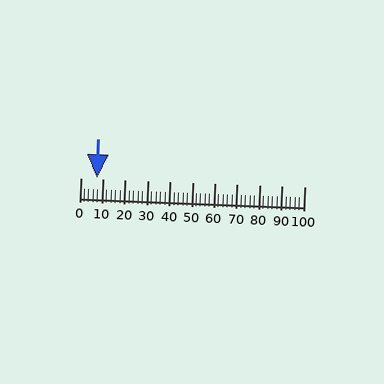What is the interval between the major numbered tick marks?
The major tick marks are spaced 10 units apart.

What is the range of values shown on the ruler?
The ruler shows values from 0 to 100.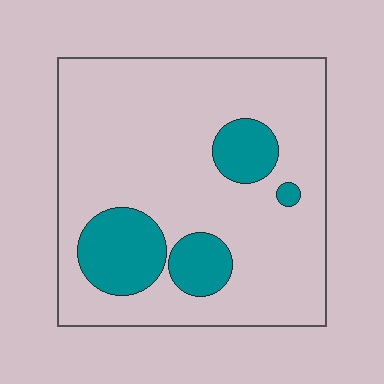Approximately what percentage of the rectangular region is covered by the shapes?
Approximately 20%.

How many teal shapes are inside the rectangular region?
4.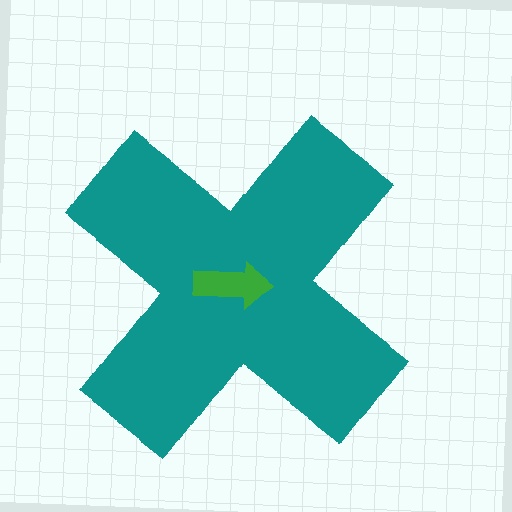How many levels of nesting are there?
2.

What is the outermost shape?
The teal cross.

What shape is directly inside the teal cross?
The green arrow.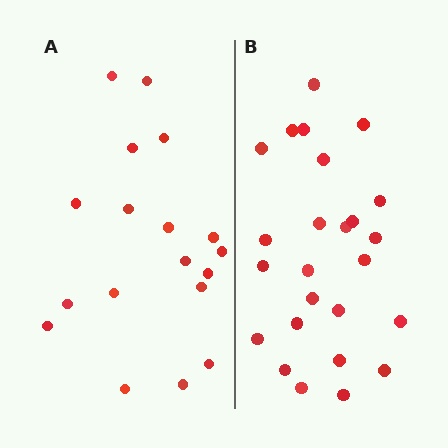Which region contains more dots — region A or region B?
Region B (the right region) has more dots.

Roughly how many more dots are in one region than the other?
Region B has roughly 8 or so more dots than region A.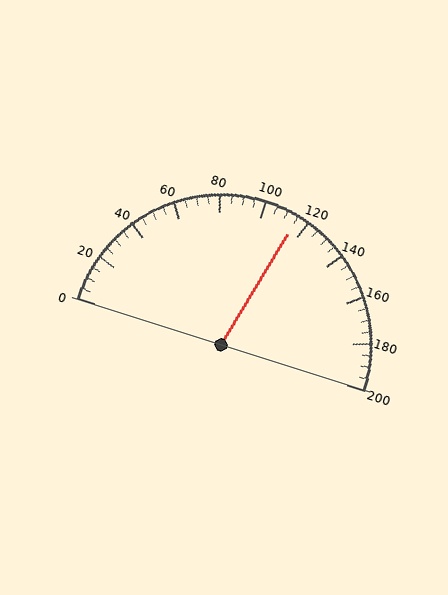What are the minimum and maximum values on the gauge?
The gauge ranges from 0 to 200.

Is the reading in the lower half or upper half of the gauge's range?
The reading is in the upper half of the range (0 to 200).